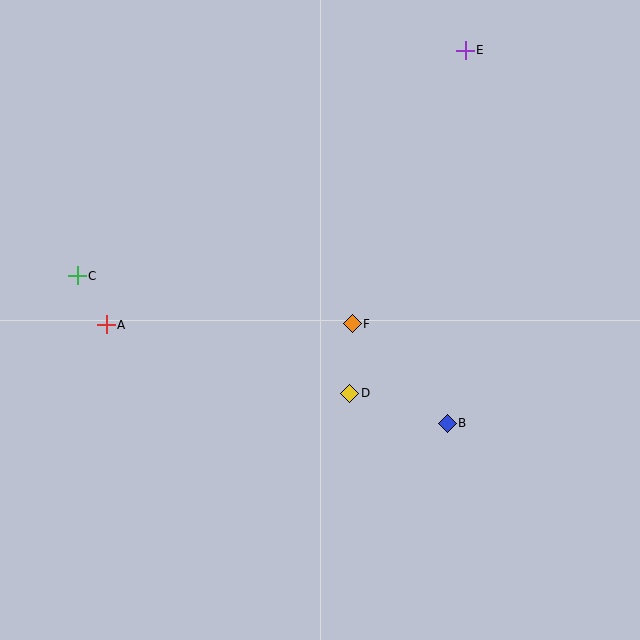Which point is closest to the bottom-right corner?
Point B is closest to the bottom-right corner.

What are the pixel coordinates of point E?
Point E is at (465, 50).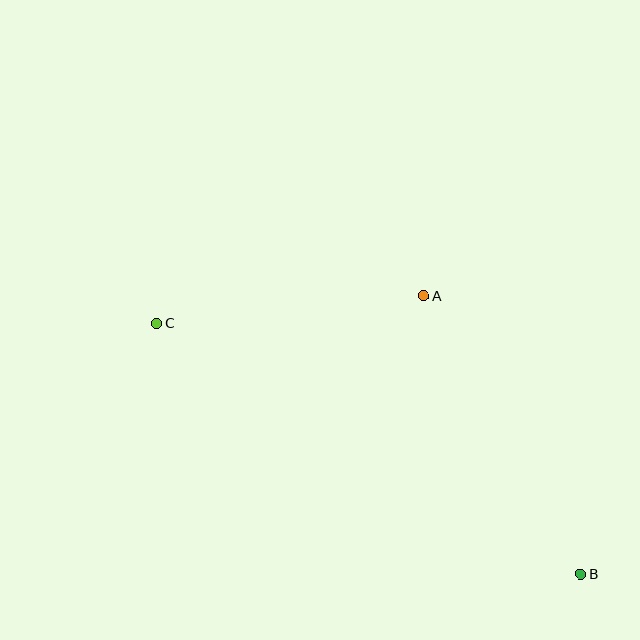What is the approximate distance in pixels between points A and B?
The distance between A and B is approximately 319 pixels.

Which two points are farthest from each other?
Points B and C are farthest from each other.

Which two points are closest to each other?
Points A and C are closest to each other.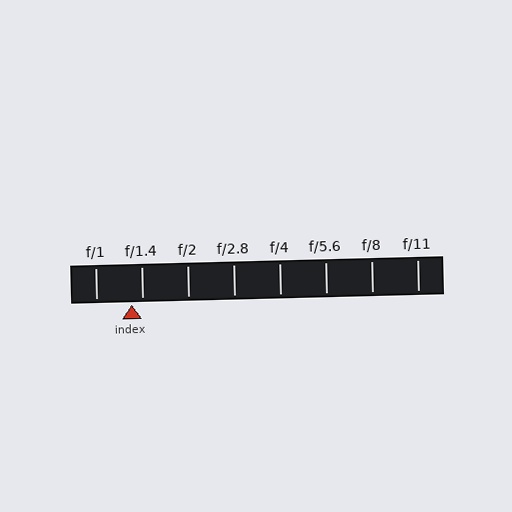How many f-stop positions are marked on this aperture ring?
There are 8 f-stop positions marked.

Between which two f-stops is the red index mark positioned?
The index mark is between f/1 and f/1.4.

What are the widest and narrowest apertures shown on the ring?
The widest aperture shown is f/1 and the narrowest is f/11.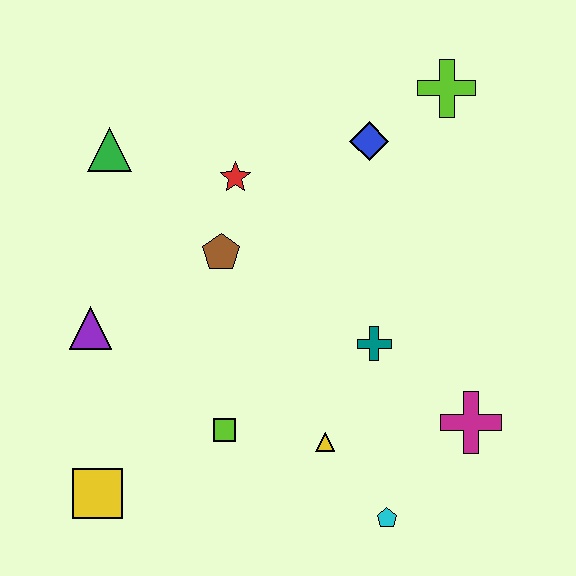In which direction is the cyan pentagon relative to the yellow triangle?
The cyan pentagon is below the yellow triangle.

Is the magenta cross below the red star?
Yes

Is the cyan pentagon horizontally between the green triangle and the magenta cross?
Yes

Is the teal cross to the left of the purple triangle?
No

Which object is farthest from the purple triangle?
The lime cross is farthest from the purple triangle.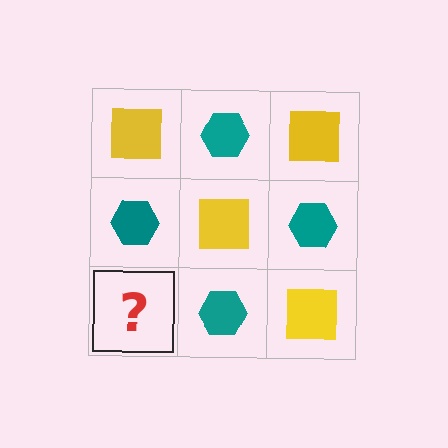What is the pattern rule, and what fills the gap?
The rule is that it alternates yellow square and teal hexagon in a checkerboard pattern. The gap should be filled with a yellow square.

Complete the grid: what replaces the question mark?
The question mark should be replaced with a yellow square.